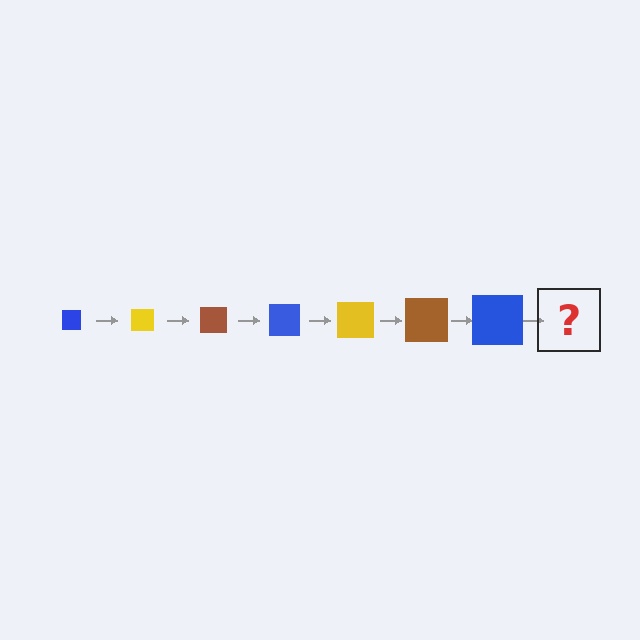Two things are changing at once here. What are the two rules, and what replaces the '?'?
The two rules are that the square grows larger each step and the color cycles through blue, yellow, and brown. The '?' should be a yellow square, larger than the previous one.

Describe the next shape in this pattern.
It should be a yellow square, larger than the previous one.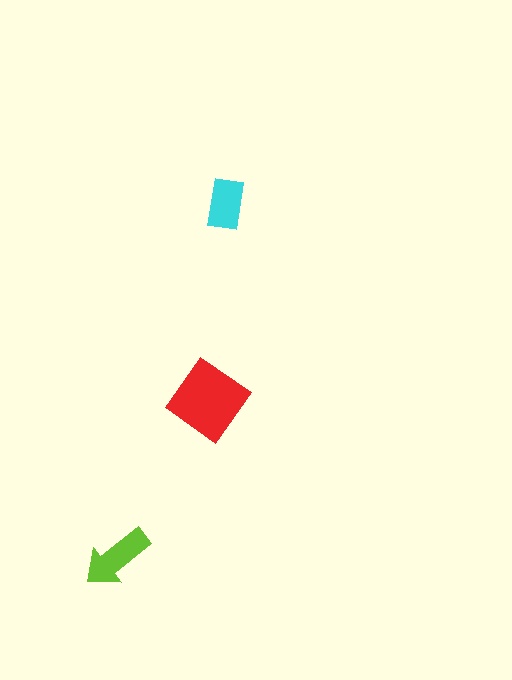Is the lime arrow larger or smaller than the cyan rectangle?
Larger.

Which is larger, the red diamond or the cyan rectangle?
The red diamond.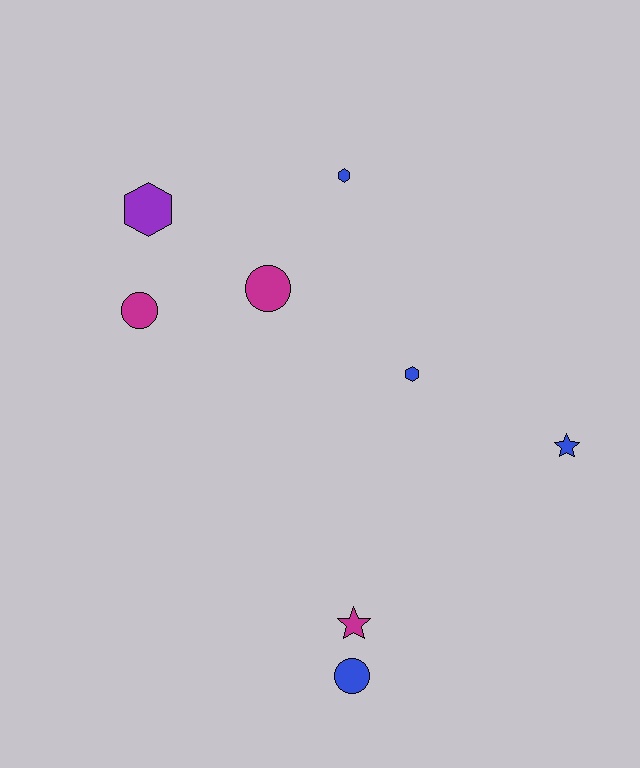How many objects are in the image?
There are 8 objects.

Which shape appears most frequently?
Hexagon, with 3 objects.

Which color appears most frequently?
Blue, with 4 objects.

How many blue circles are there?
There is 1 blue circle.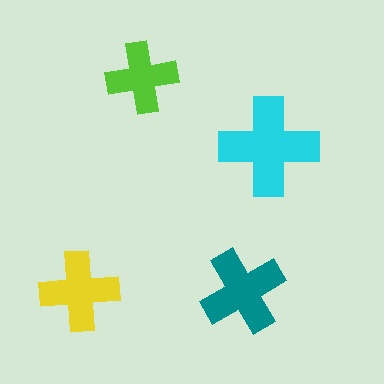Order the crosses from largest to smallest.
the cyan one, the teal one, the yellow one, the lime one.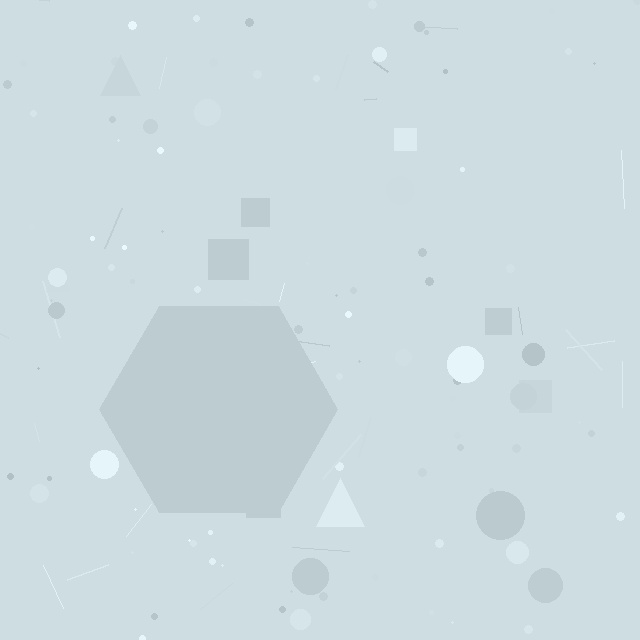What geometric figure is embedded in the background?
A hexagon is embedded in the background.